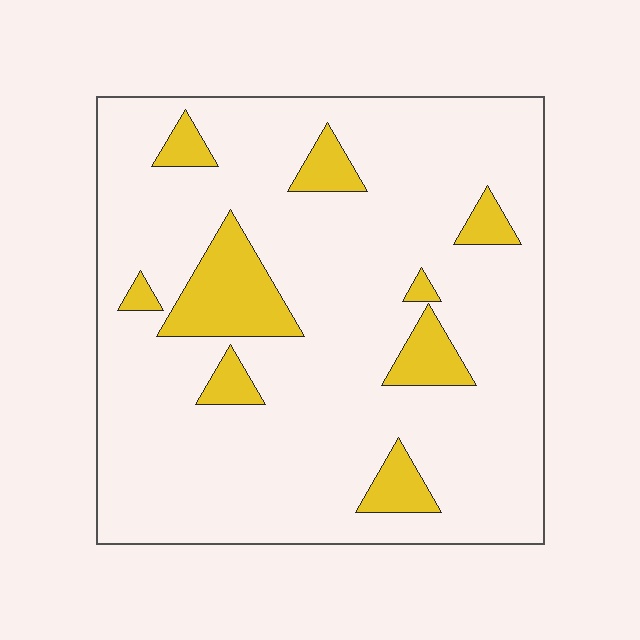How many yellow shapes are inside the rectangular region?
9.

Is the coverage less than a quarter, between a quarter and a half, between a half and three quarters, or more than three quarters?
Less than a quarter.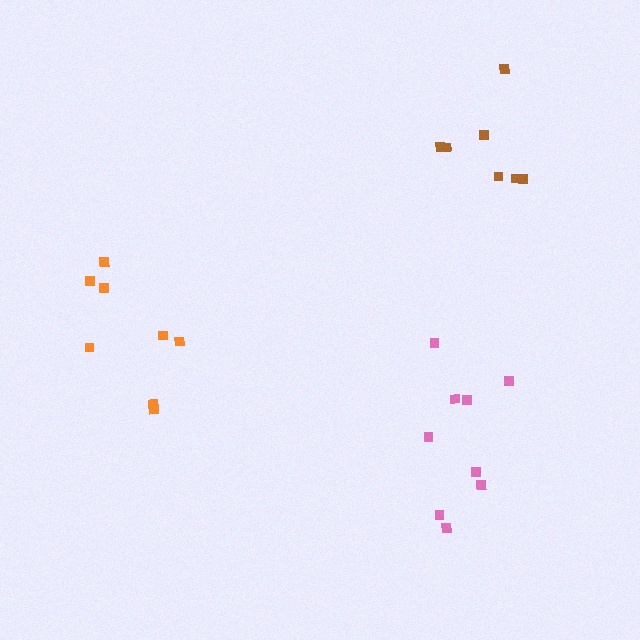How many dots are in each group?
Group 1: 8 dots, Group 2: 7 dots, Group 3: 9 dots (24 total).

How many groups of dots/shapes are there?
There are 3 groups.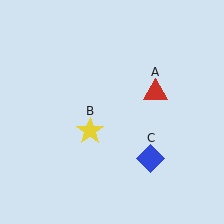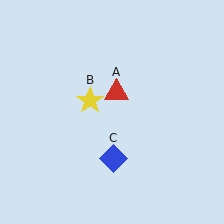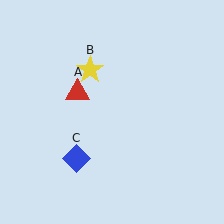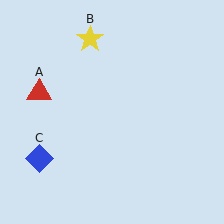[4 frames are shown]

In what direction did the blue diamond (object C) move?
The blue diamond (object C) moved left.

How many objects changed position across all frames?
3 objects changed position: red triangle (object A), yellow star (object B), blue diamond (object C).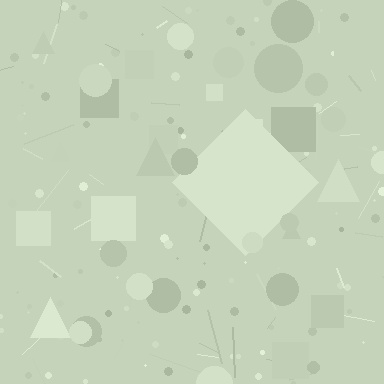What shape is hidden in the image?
A diamond is hidden in the image.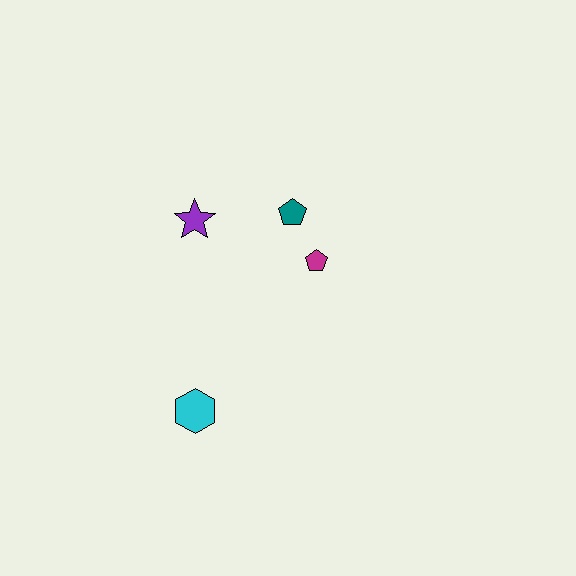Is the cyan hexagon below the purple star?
Yes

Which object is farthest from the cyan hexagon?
The teal pentagon is farthest from the cyan hexagon.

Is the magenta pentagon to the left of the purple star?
No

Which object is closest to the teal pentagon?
The magenta pentagon is closest to the teal pentagon.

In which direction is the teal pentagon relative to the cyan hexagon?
The teal pentagon is above the cyan hexagon.